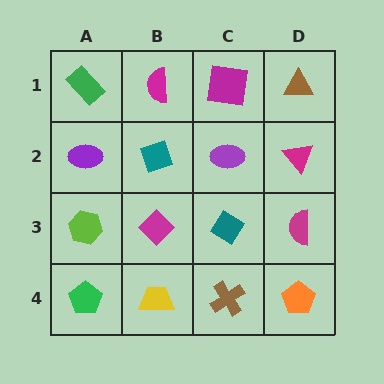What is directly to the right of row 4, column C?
An orange pentagon.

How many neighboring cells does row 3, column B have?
4.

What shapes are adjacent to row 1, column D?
A magenta triangle (row 2, column D), a magenta square (row 1, column C).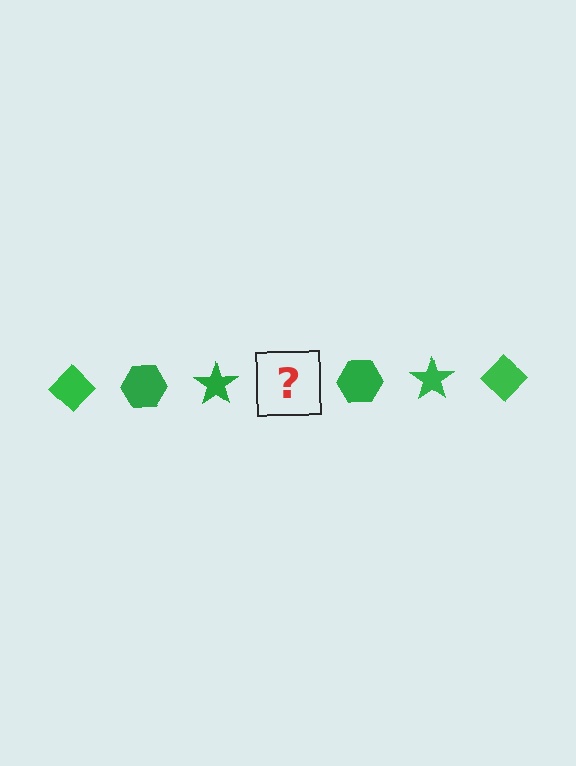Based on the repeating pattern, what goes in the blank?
The blank should be a green diamond.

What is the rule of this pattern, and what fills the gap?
The rule is that the pattern cycles through diamond, hexagon, star shapes in green. The gap should be filled with a green diamond.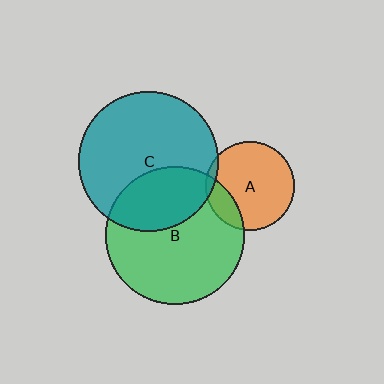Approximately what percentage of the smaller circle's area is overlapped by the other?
Approximately 30%.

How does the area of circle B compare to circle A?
Approximately 2.4 times.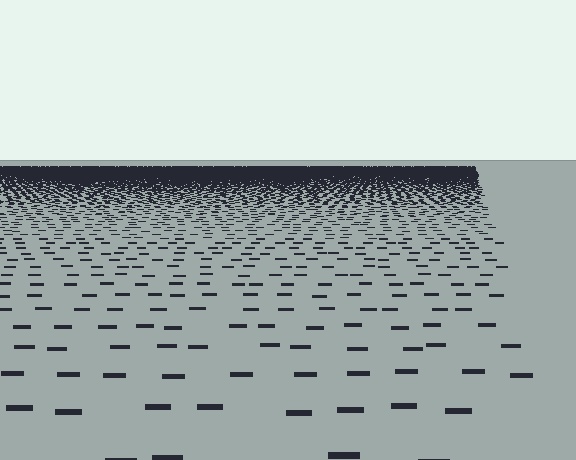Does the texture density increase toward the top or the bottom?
Density increases toward the top.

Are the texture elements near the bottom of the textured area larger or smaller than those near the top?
Larger. Near the bottom, elements are closer to the viewer and appear at a bigger on-screen size.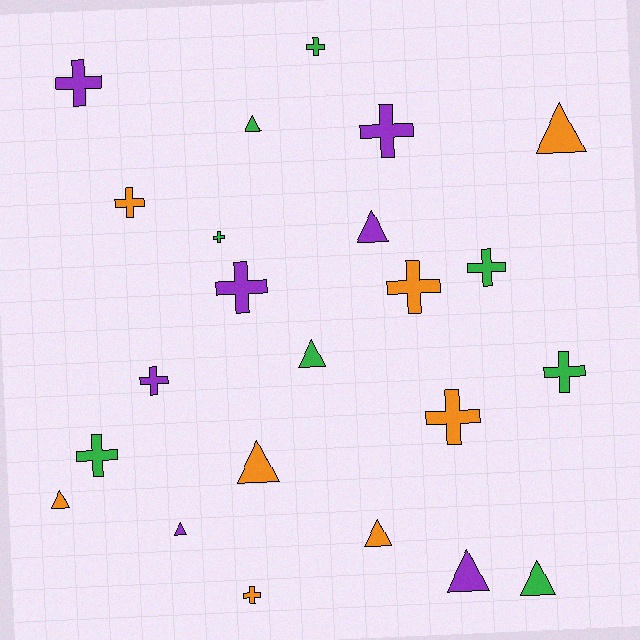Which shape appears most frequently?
Cross, with 13 objects.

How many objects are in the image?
There are 23 objects.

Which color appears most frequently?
Orange, with 8 objects.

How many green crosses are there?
There are 5 green crosses.